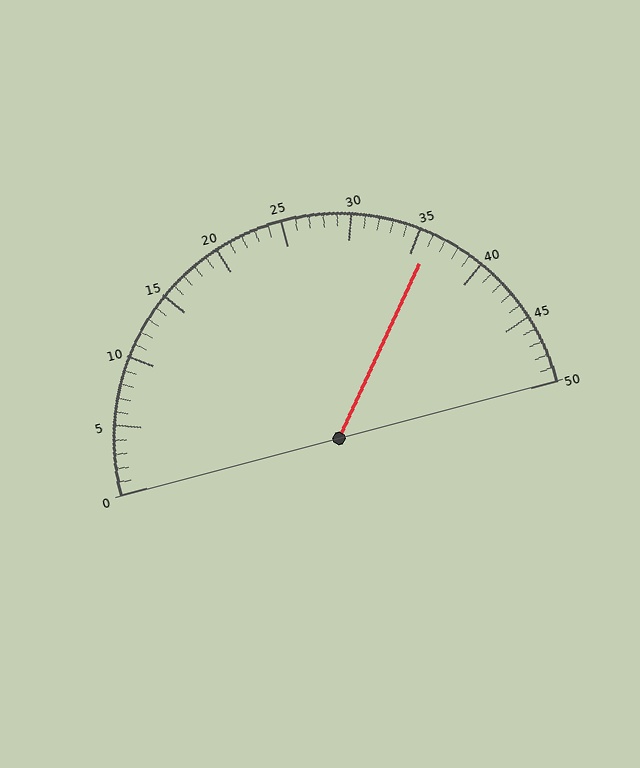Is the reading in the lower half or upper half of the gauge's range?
The reading is in the upper half of the range (0 to 50).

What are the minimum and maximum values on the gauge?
The gauge ranges from 0 to 50.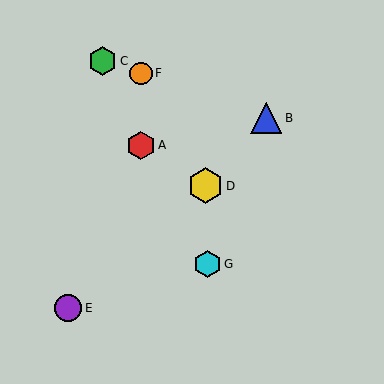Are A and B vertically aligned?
No, A is at x≈141 and B is at x≈266.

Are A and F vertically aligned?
Yes, both are at x≈141.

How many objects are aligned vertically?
2 objects (A, F) are aligned vertically.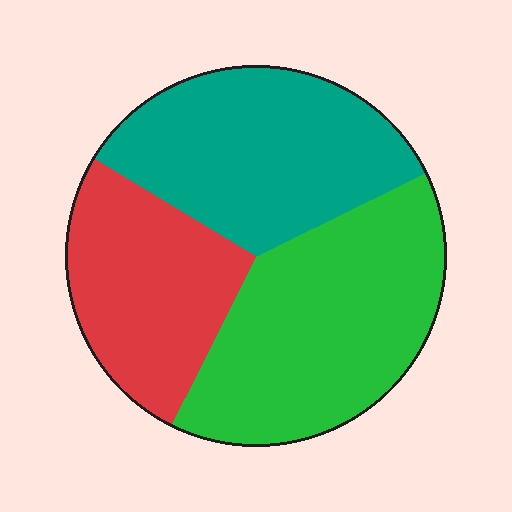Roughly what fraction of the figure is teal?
Teal covers around 35% of the figure.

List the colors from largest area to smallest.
From largest to smallest: green, teal, red.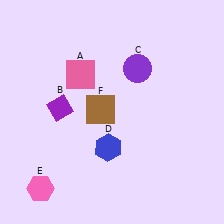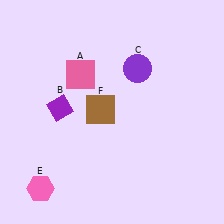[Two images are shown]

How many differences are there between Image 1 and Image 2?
There is 1 difference between the two images.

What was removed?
The blue hexagon (D) was removed in Image 2.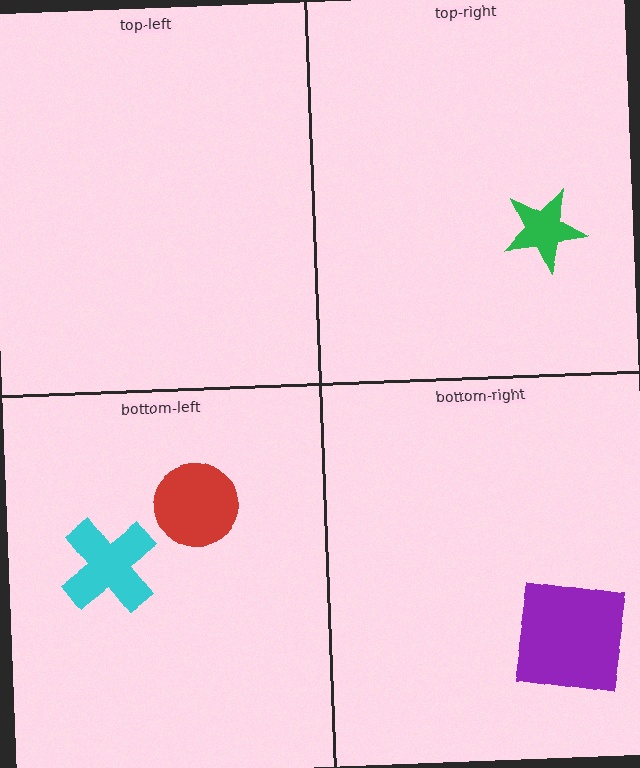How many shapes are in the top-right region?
1.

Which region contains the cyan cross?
The bottom-left region.